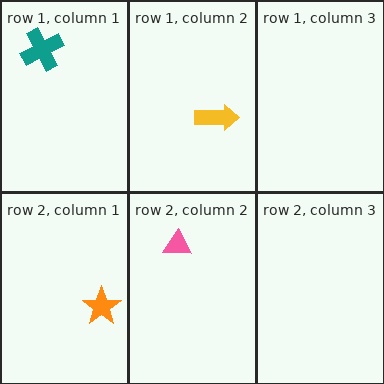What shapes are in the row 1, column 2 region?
The yellow arrow.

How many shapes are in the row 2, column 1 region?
1.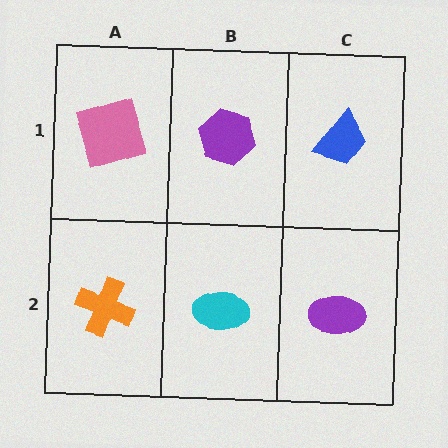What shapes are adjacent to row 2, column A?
A pink square (row 1, column A), a cyan ellipse (row 2, column B).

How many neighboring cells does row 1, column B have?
3.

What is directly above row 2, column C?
A blue trapezoid.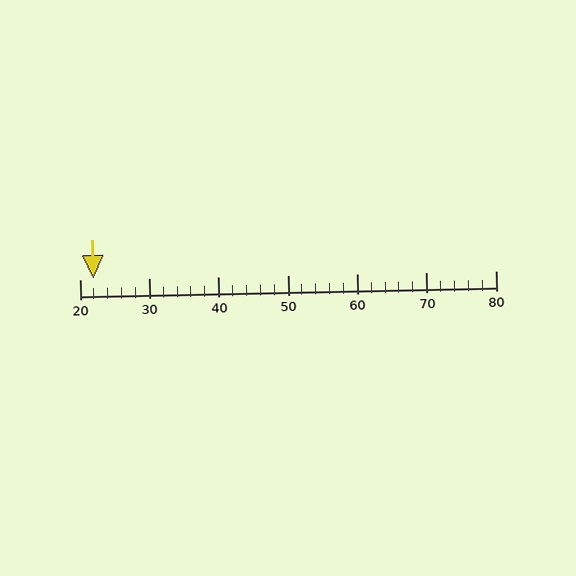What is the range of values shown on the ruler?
The ruler shows values from 20 to 80.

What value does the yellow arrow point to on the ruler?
The yellow arrow points to approximately 22.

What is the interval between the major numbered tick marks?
The major tick marks are spaced 10 units apart.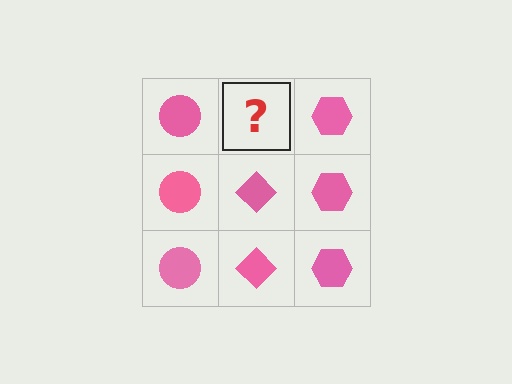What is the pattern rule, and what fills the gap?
The rule is that each column has a consistent shape. The gap should be filled with a pink diamond.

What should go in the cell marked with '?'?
The missing cell should contain a pink diamond.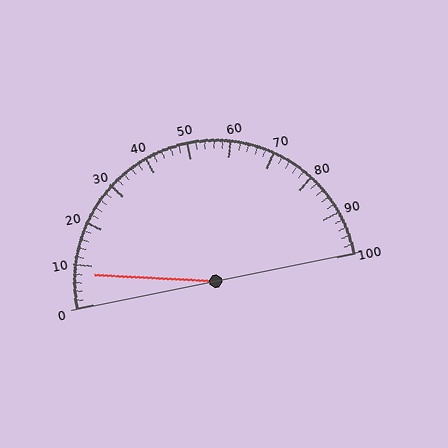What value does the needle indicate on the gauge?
The needle indicates approximately 8.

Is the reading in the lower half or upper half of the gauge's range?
The reading is in the lower half of the range (0 to 100).